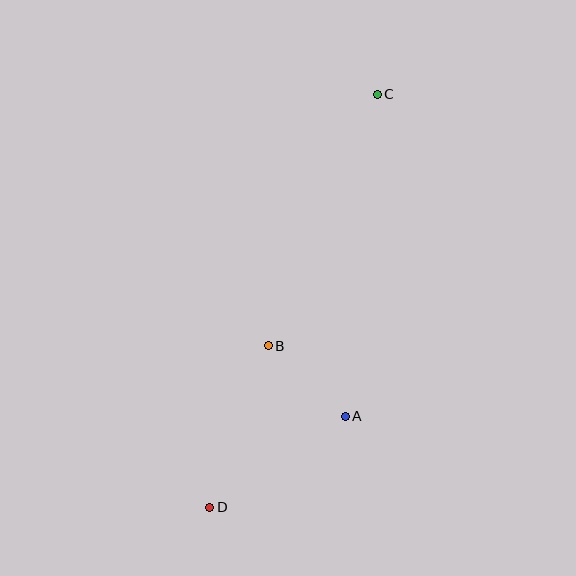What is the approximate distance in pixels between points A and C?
The distance between A and C is approximately 323 pixels.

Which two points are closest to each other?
Points A and B are closest to each other.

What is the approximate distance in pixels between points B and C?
The distance between B and C is approximately 274 pixels.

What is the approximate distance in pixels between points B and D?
The distance between B and D is approximately 172 pixels.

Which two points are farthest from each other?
Points C and D are farthest from each other.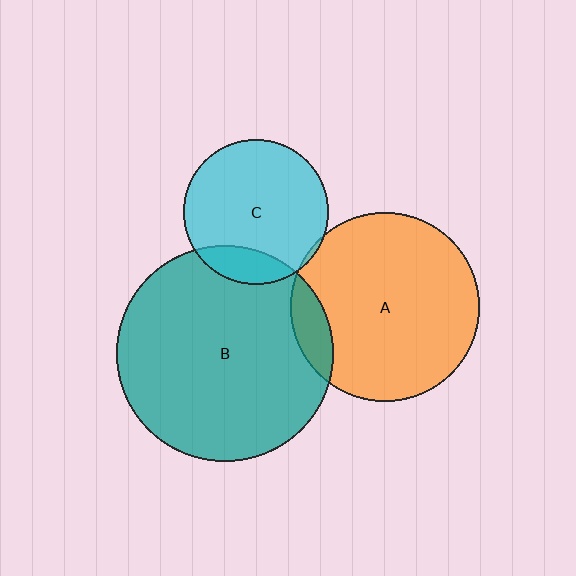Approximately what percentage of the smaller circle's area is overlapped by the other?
Approximately 5%.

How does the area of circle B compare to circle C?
Approximately 2.2 times.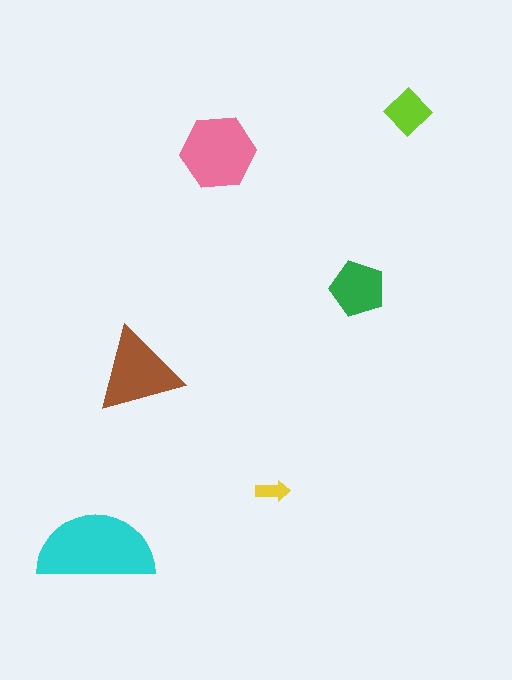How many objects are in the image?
There are 6 objects in the image.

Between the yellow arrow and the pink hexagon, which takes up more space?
The pink hexagon.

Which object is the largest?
The cyan semicircle.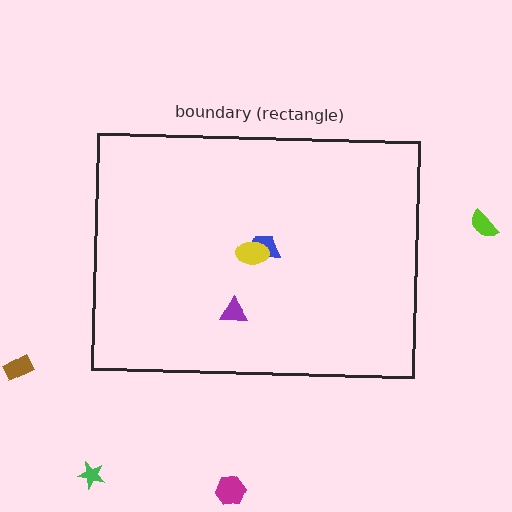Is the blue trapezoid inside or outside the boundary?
Inside.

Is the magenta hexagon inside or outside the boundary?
Outside.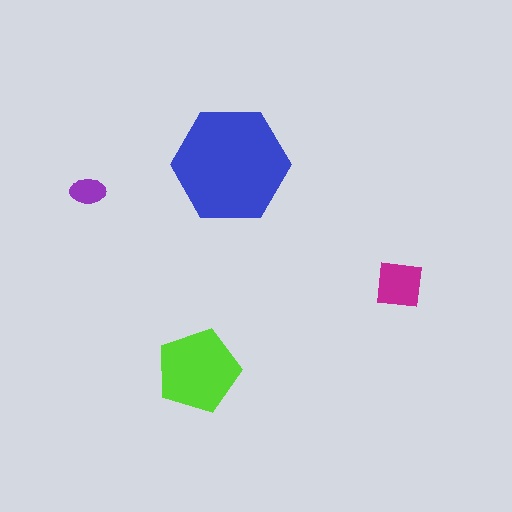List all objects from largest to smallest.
The blue hexagon, the lime pentagon, the magenta square, the purple ellipse.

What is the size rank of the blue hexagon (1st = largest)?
1st.